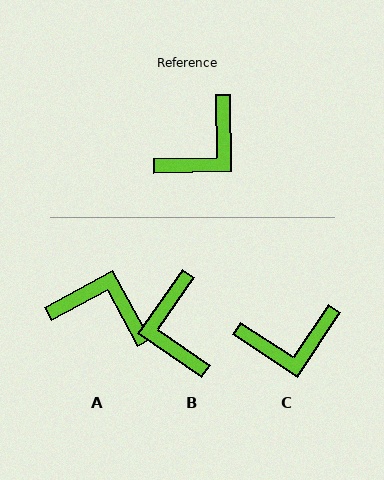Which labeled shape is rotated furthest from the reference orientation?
B, about 126 degrees away.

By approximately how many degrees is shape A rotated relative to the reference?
Approximately 118 degrees counter-clockwise.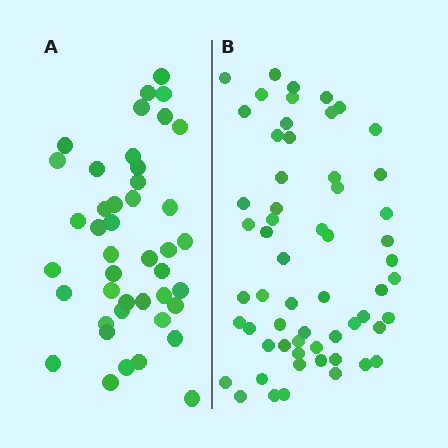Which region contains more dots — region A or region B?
Region B (the right region) has more dots.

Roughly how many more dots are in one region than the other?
Region B has approximately 15 more dots than region A.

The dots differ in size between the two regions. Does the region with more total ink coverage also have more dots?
No. Region A has more total ink coverage because its dots are larger, but region B actually contains more individual dots. Total area can be misleading — the number of items is what matters here.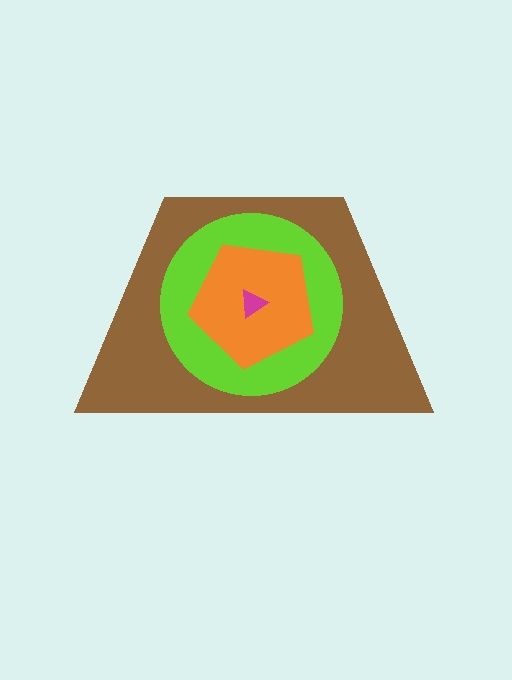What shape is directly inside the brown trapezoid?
The lime circle.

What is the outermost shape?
The brown trapezoid.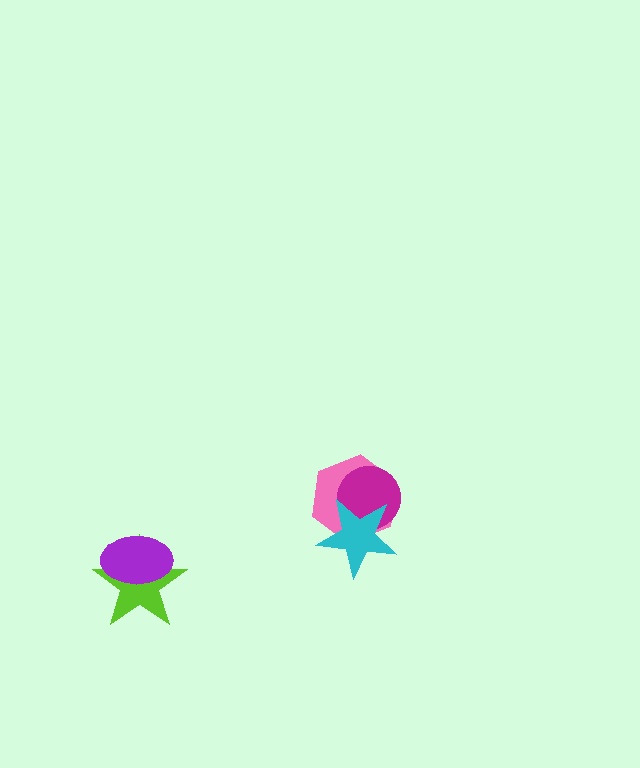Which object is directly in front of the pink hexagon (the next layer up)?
The magenta circle is directly in front of the pink hexagon.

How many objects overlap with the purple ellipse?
1 object overlaps with the purple ellipse.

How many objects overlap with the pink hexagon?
2 objects overlap with the pink hexagon.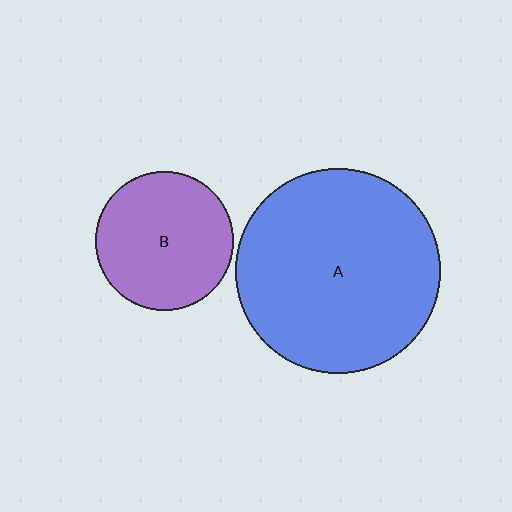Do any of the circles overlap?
No, none of the circles overlap.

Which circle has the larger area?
Circle A (blue).